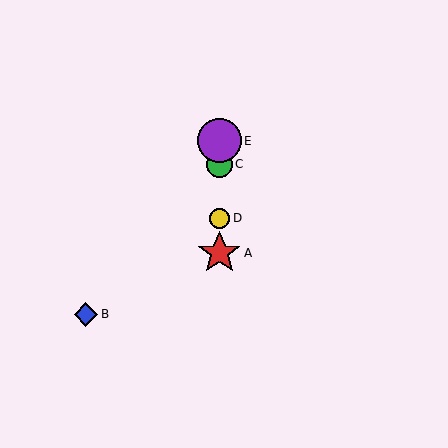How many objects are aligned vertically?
4 objects (A, C, D, E) are aligned vertically.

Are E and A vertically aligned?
Yes, both are at x≈219.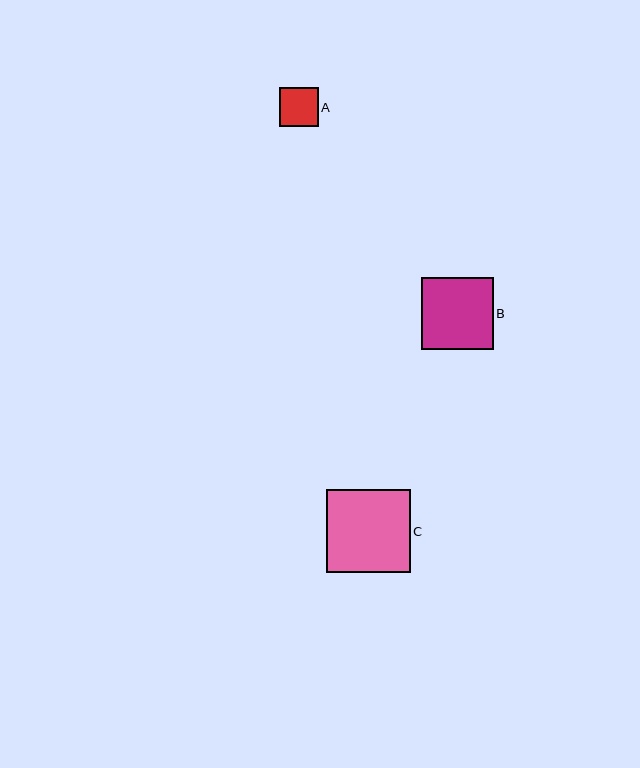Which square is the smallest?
Square A is the smallest with a size of approximately 39 pixels.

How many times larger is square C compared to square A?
Square C is approximately 2.2 times the size of square A.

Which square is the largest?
Square C is the largest with a size of approximately 83 pixels.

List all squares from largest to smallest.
From largest to smallest: C, B, A.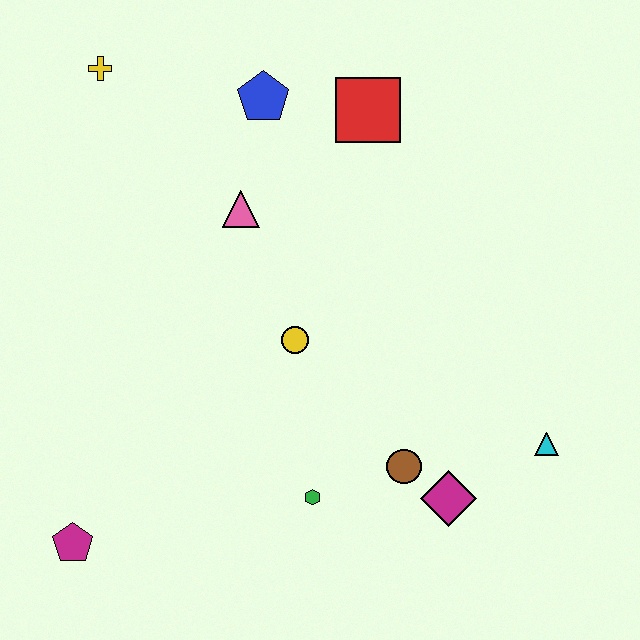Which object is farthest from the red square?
The magenta pentagon is farthest from the red square.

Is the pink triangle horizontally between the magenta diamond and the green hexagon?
No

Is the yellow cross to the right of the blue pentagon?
No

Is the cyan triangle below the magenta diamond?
No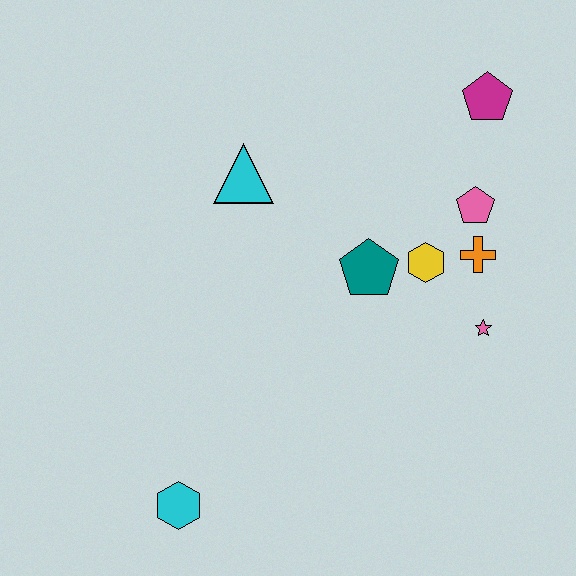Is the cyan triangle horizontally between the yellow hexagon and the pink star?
No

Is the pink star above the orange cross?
No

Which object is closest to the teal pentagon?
The yellow hexagon is closest to the teal pentagon.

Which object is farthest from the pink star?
The cyan hexagon is farthest from the pink star.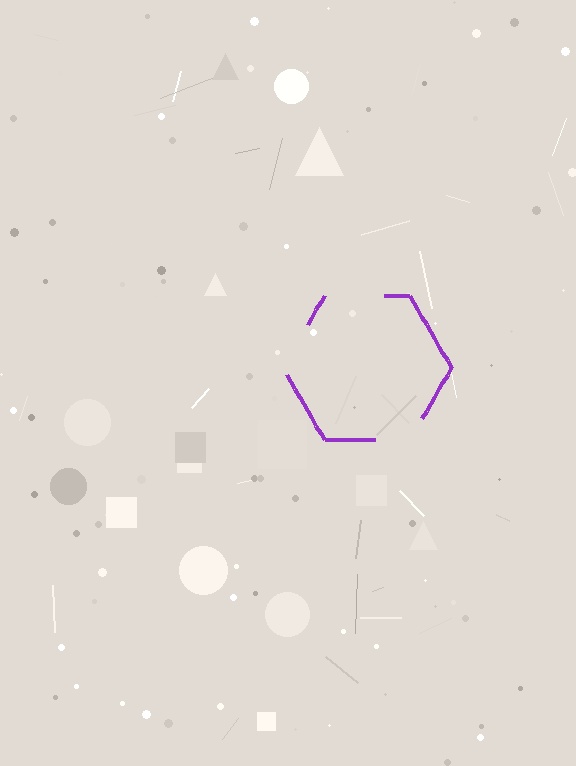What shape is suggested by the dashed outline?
The dashed outline suggests a hexagon.